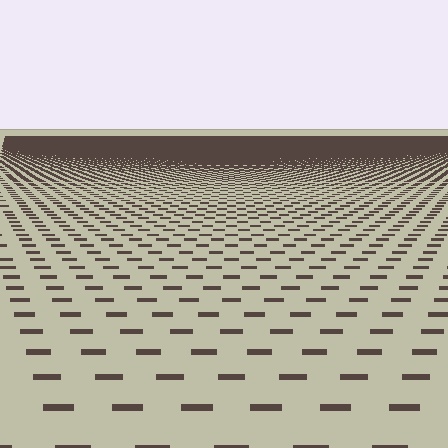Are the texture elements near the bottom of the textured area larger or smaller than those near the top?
Larger. Near the bottom, elements are closer to the viewer and appear at a bigger on-screen size.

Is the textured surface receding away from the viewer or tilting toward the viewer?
The surface is receding away from the viewer. Texture elements get smaller and denser toward the top.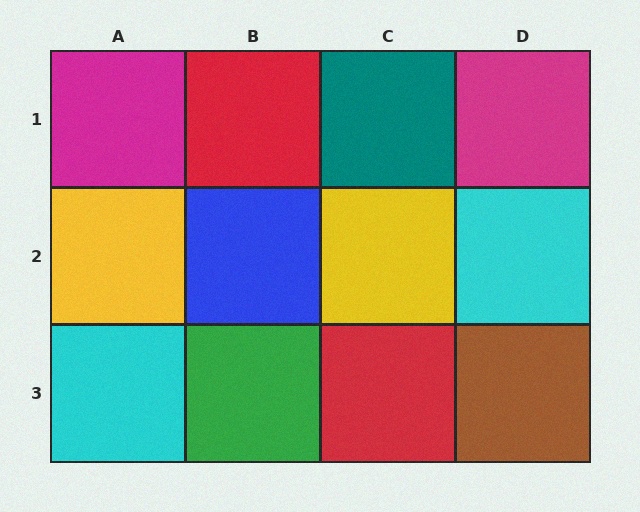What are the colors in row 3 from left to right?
Cyan, green, red, brown.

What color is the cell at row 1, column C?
Teal.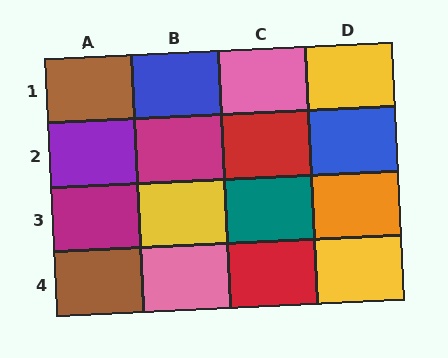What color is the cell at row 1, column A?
Brown.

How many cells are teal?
1 cell is teal.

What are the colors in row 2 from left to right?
Purple, magenta, red, blue.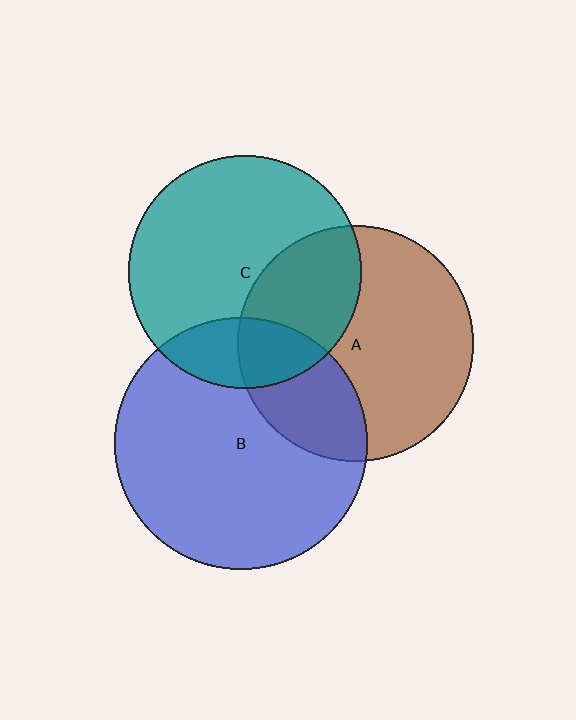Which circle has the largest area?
Circle B (blue).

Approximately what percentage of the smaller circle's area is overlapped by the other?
Approximately 30%.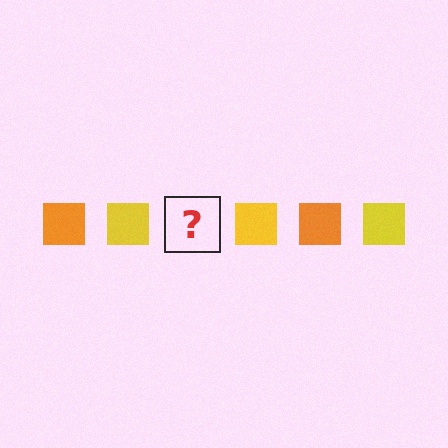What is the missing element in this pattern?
The missing element is an orange square.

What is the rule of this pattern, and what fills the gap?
The rule is that the pattern cycles through orange, yellow squares. The gap should be filled with an orange square.